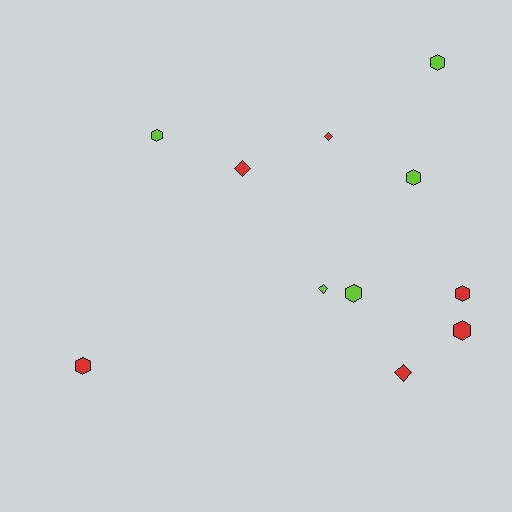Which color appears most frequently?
Red, with 6 objects.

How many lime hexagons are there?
There are 4 lime hexagons.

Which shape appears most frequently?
Hexagon, with 7 objects.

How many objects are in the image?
There are 11 objects.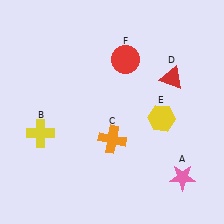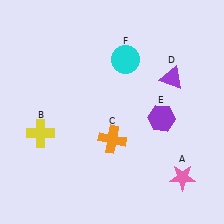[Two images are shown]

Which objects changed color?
D changed from red to purple. E changed from yellow to purple. F changed from red to cyan.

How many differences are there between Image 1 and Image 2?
There are 3 differences between the two images.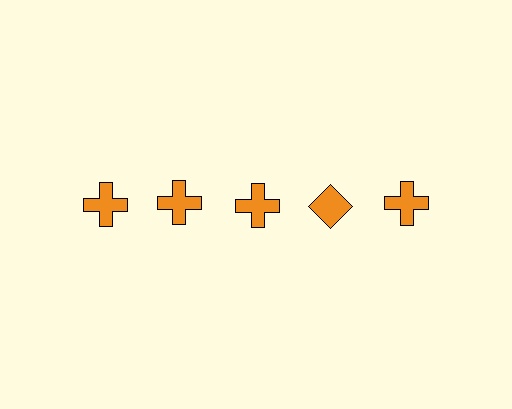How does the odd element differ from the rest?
It has a different shape: diamond instead of cross.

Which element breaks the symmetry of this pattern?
The orange diamond in the top row, second from right column breaks the symmetry. All other shapes are orange crosses.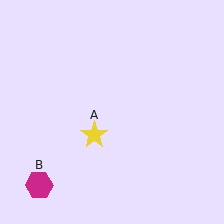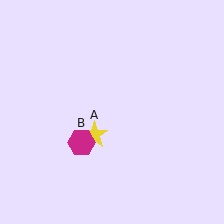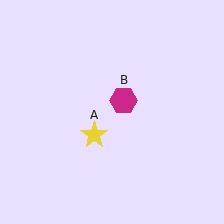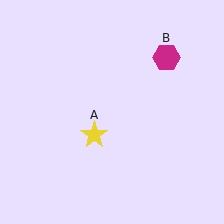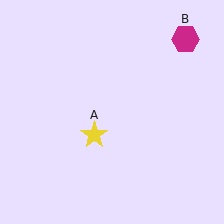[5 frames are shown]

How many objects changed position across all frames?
1 object changed position: magenta hexagon (object B).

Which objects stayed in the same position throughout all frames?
Yellow star (object A) remained stationary.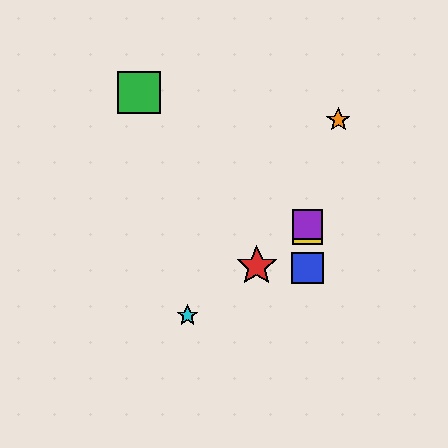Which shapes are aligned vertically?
The blue square, the yellow square, the purple square are aligned vertically.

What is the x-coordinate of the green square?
The green square is at x≈139.